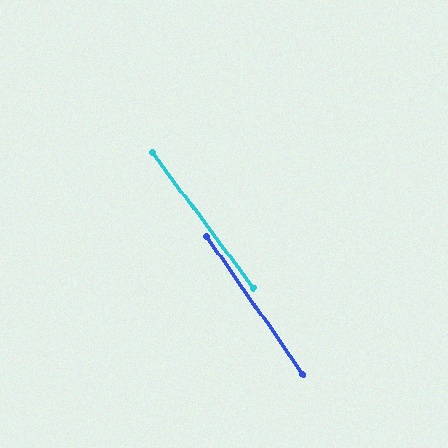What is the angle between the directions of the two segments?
Approximately 2 degrees.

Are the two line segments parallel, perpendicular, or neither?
Parallel — their directions differ by only 1.7°.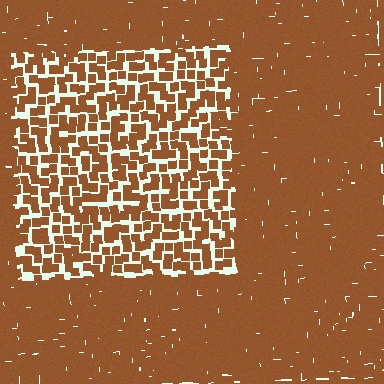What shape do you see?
I see a rectangle.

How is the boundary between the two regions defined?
The boundary is defined by a change in element density (approximately 2.2x ratio). All elements are the same color, size, and shape.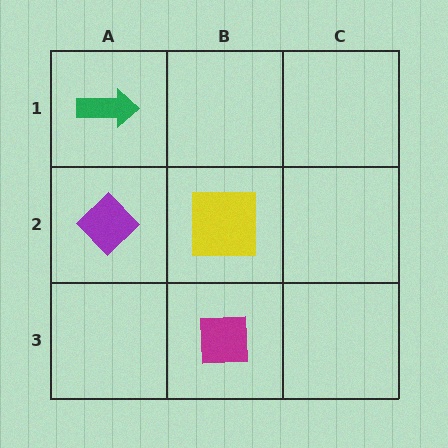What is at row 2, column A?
A purple diamond.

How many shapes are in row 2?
2 shapes.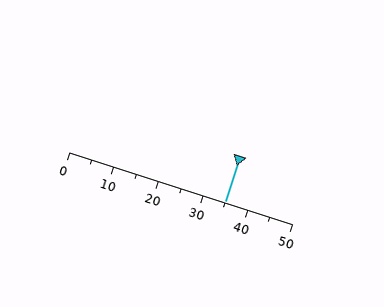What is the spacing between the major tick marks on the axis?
The major ticks are spaced 10 apart.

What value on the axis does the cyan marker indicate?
The marker indicates approximately 35.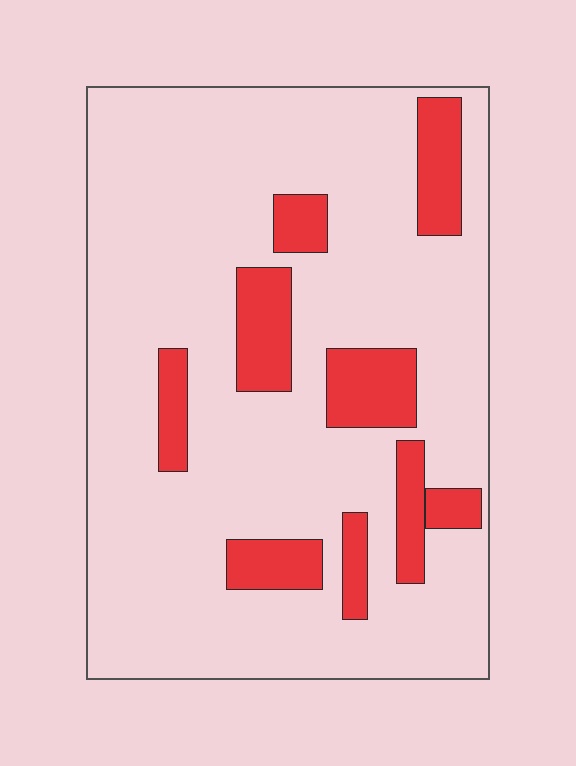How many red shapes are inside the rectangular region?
9.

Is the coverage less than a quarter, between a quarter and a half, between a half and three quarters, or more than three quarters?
Less than a quarter.